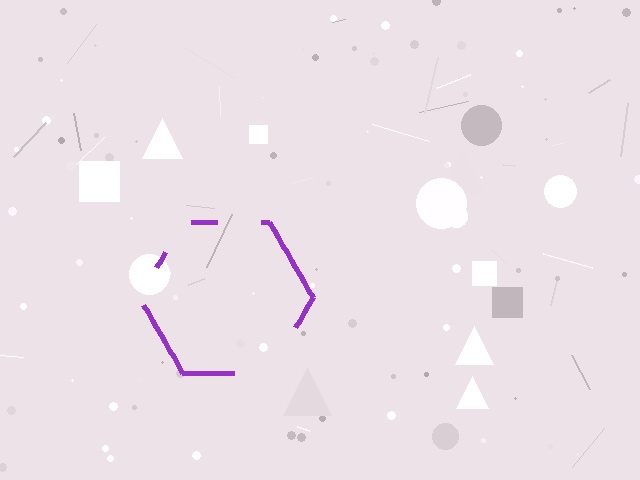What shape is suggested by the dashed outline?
The dashed outline suggests a hexagon.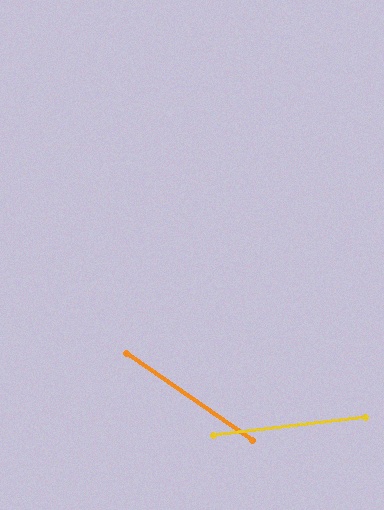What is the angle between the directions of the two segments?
Approximately 41 degrees.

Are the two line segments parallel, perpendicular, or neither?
Neither parallel nor perpendicular — they differ by about 41°.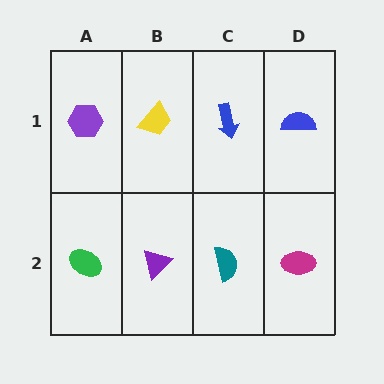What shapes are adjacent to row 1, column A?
A green ellipse (row 2, column A), a yellow trapezoid (row 1, column B).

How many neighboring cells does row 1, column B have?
3.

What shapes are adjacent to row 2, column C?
A blue arrow (row 1, column C), a purple triangle (row 2, column B), a magenta ellipse (row 2, column D).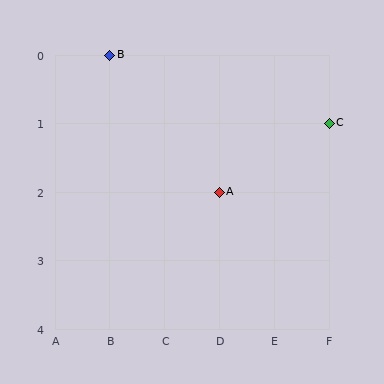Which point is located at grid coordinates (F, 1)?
Point C is at (F, 1).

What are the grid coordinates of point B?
Point B is at grid coordinates (B, 0).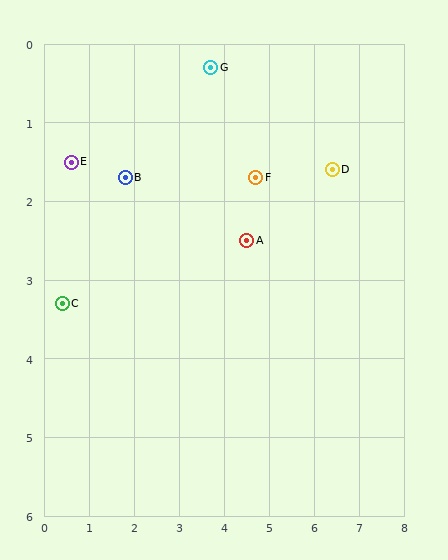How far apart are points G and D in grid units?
Points G and D are about 3.0 grid units apart.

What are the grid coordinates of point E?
Point E is at approximately (0.6, 1.5).